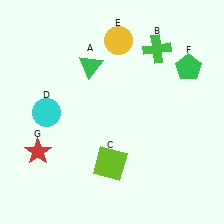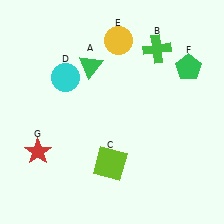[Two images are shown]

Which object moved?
The cyan circle (D) moved up.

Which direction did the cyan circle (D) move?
The cyan circle (D) moved up.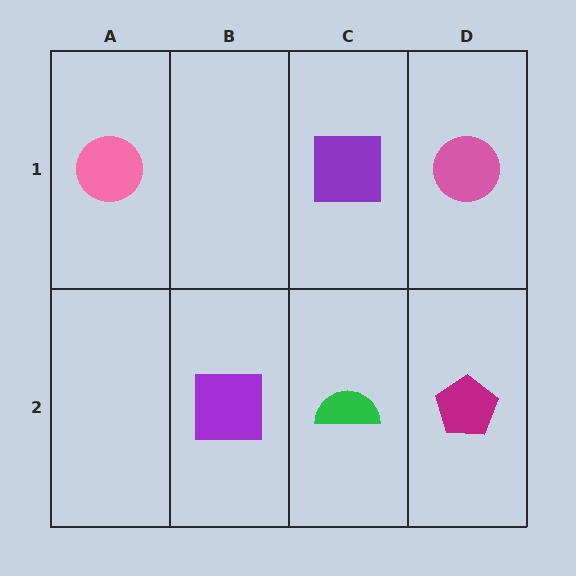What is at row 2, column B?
A purple square.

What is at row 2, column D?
A magenta pentagon.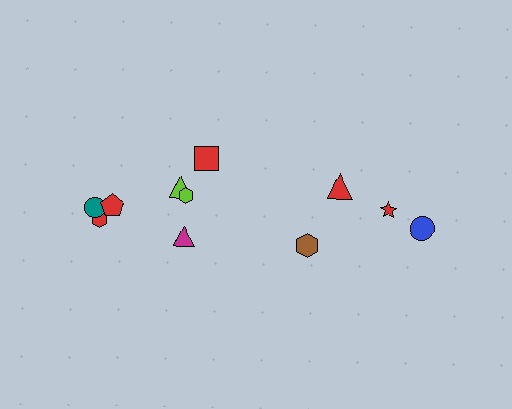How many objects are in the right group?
There are 4 objects.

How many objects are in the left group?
There are 7 objects.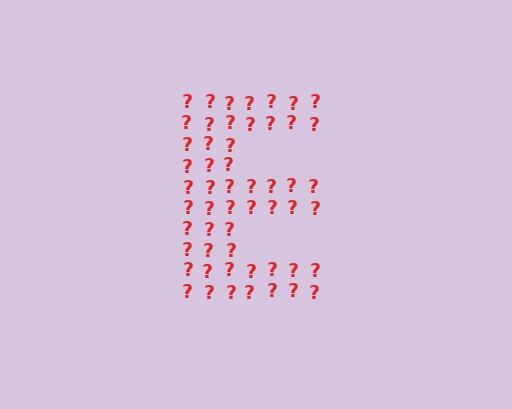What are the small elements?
The small elements are question marks.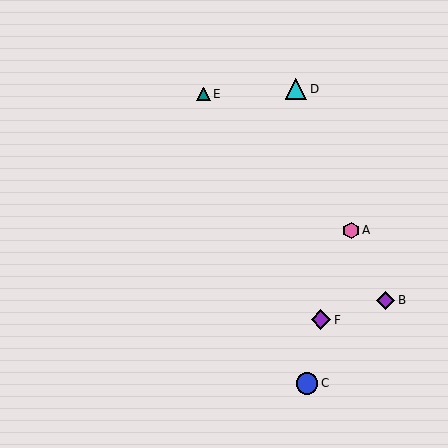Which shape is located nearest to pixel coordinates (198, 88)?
The teal triangle (labeled E) at (204, 94) is nearest to that location.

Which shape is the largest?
The cyan triangle (labeled D) is the largest.